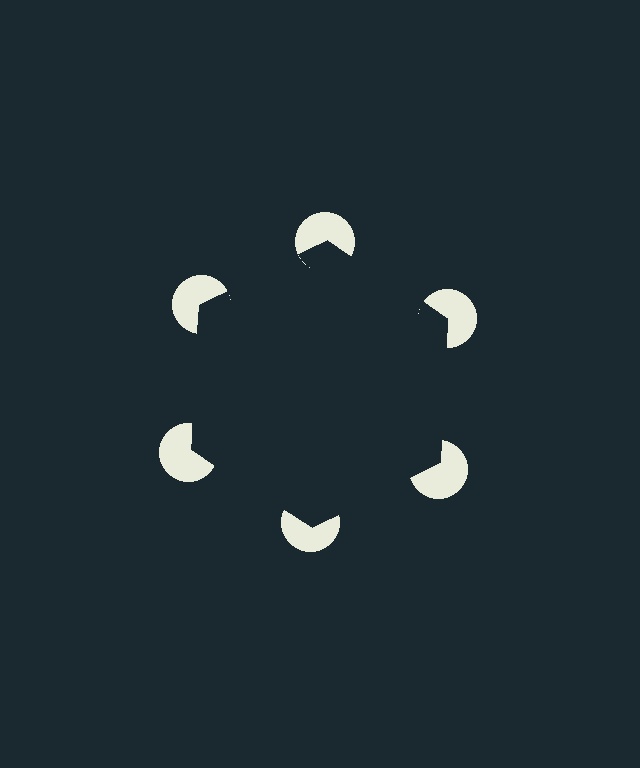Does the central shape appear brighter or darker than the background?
It typically appears slightly darker than the background, even though no actual brightness change is drawn.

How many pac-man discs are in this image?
There are 6 — one at each vertex of the illusory hexagon.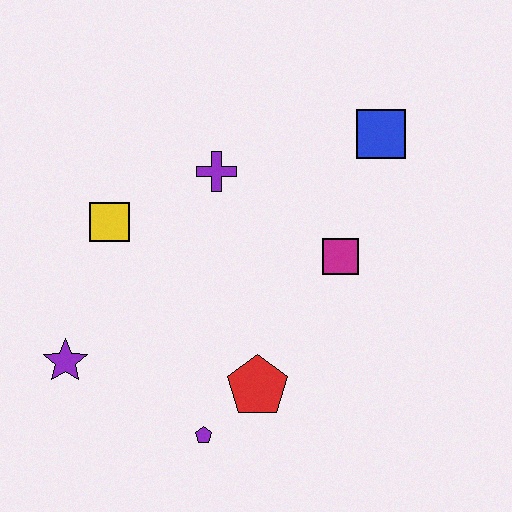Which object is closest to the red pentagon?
The purple pentagon is closest to the red pentagon.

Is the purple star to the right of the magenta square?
No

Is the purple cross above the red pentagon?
Yes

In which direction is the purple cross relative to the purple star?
The purple cross is above the purple star.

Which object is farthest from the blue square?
The purple star is farthest from the blue square.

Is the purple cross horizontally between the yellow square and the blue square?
Yes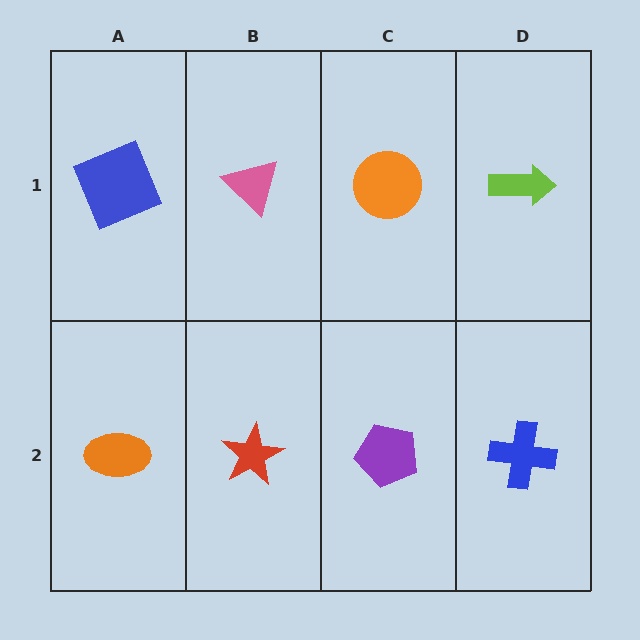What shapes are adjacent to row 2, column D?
A lime arrow (row 1, column D), a purple pentagon (row 2, column C).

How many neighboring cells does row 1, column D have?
2.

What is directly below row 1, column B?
A red star.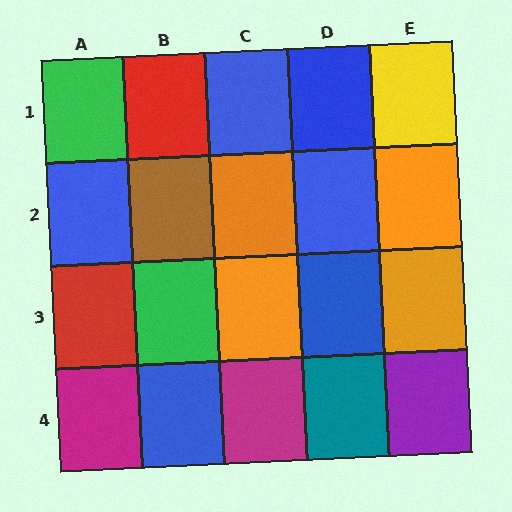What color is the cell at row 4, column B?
Blue.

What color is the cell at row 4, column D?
Teal.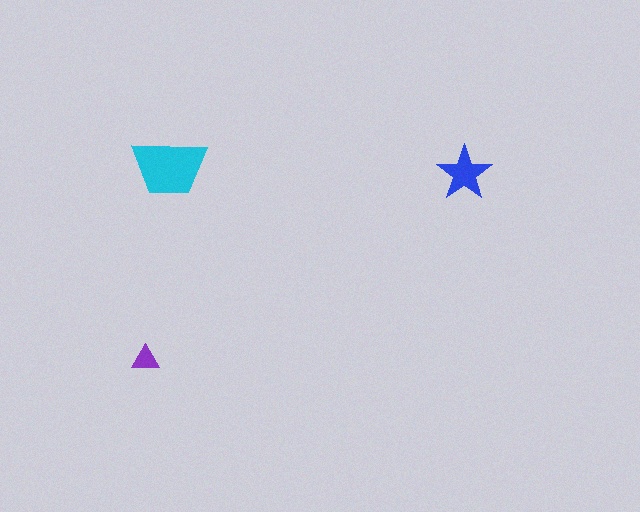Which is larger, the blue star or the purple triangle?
The blue star.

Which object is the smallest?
The purple triangle.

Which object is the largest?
The cyan trapezoid.